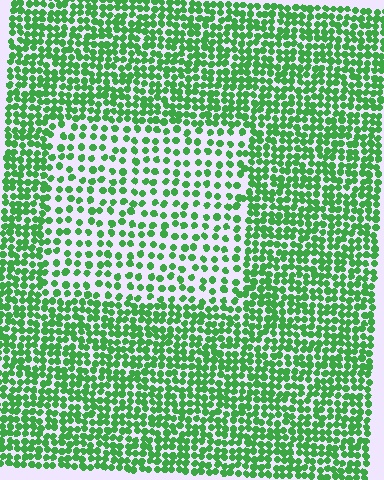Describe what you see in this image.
The image contains small green elements arranged at two different densities. A rectangle-shaped region is visible where the elements are less densely packed than the surrounding area.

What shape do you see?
I see a rectangle.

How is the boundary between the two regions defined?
The boundary is defined by a change in element density (approximately 2.0x ratio). All elements are the same color, size, and shape.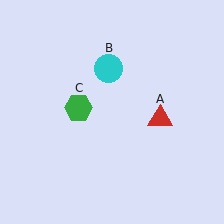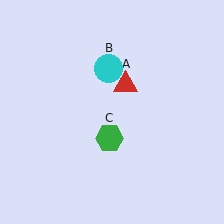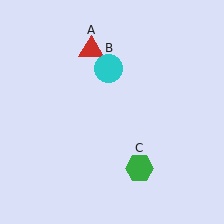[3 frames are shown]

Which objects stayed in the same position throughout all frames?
Cyan circle (object B) remained stationary.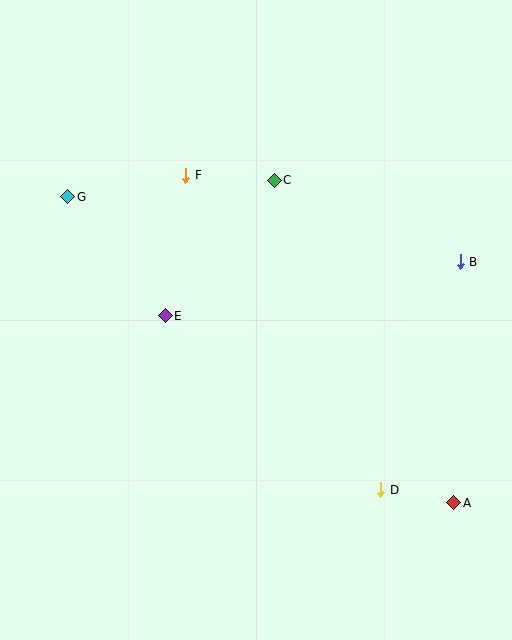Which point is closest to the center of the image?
Point E at (165, 316) is closest to the center.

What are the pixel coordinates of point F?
Point F is at (186, 175).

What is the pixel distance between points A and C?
The distance between A and C is 369 pixels.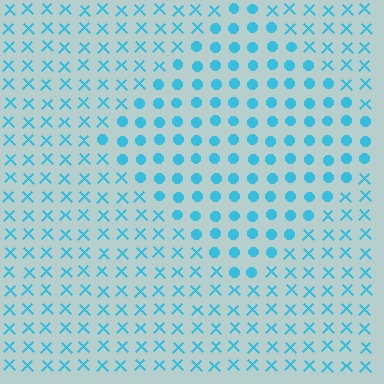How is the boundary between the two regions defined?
The boundary is defined by a change in element shape: circles inside vs. X marks outside. All elements share the same color and spacing.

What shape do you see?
I see a diamond.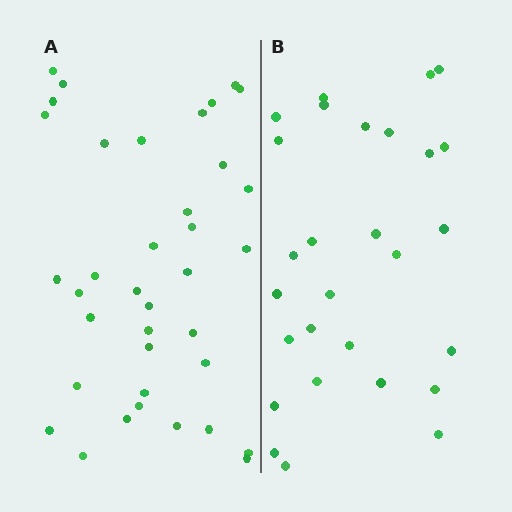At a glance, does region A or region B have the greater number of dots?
Region A (the left region) has more dots.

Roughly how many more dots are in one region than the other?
Region A has roughly 8 or so more dots than region B.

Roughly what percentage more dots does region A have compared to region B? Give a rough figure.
About 30% more.